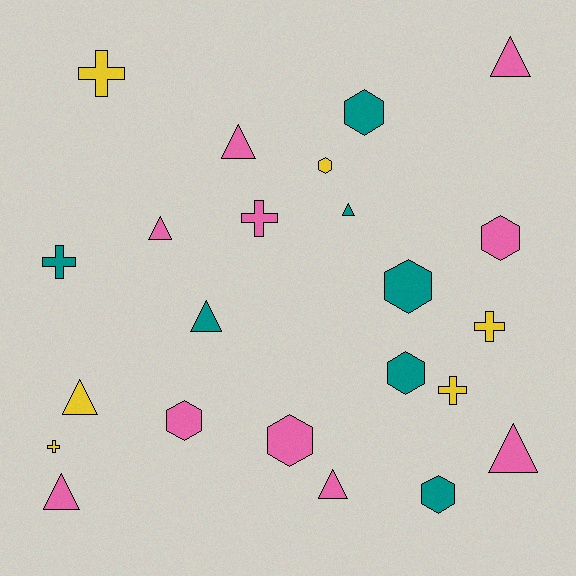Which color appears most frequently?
Pink, with 10 objects.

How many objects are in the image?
There are 23 objects.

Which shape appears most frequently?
Triangle, with 9 objects.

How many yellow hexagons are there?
There is 1 yellow hexagon.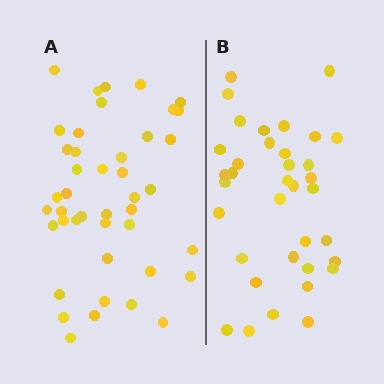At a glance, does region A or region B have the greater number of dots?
Region A (the left region) has more dots.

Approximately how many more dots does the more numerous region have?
Region A has roughly 8 or so more dots than region B.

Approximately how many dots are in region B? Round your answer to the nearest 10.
About 40 dots. (The exact count is 36, which rounds to 40.)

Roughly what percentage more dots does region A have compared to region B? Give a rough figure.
About 20% more.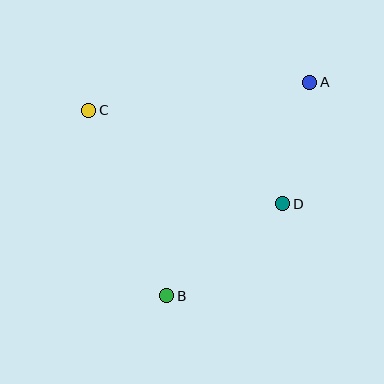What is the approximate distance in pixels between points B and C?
The distance between B and C is approximately 201 pixels.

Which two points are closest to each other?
Points A and D are closest to each other.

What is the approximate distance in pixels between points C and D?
The distance between C and D is approximately 215 pixels.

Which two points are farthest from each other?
Points A and B are farthest from each other.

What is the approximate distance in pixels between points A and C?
The distance between A and C is approximately 223 pixels.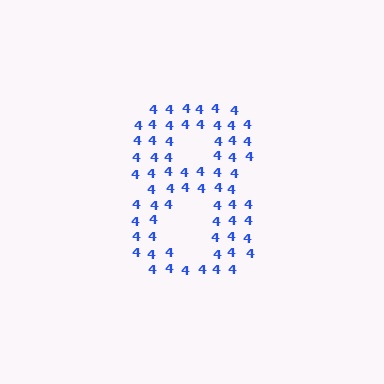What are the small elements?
The small elements are digit 4's.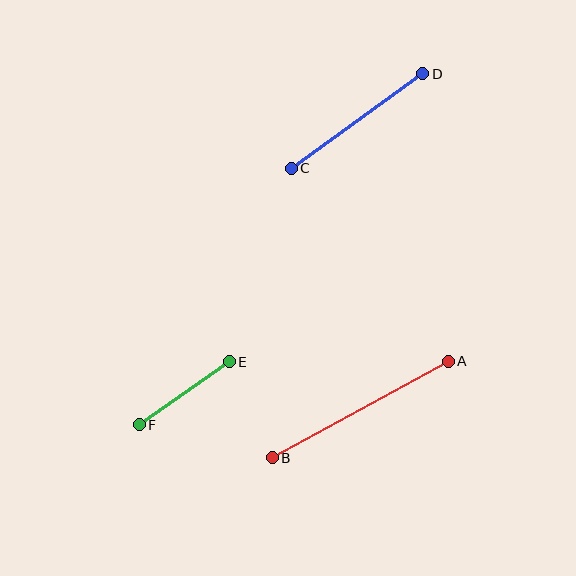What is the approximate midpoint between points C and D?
The midpoint is at approximately (357, 121) pixels.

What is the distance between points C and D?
The distance is approximately 162 pixels.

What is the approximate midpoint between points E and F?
The midpoint is at approximately (184, 393) pixels.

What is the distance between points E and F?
The distance is approximately 110 pixels.